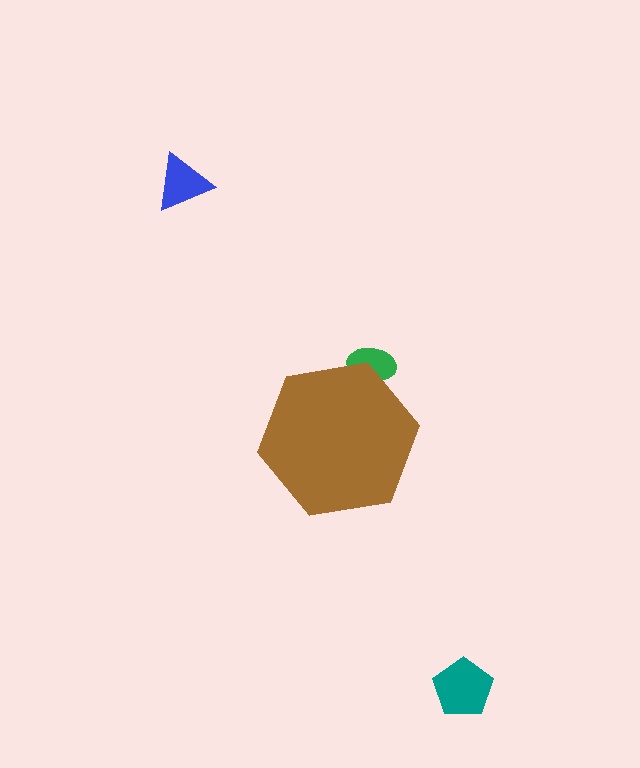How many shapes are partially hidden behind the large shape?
1 shape is partially hidden.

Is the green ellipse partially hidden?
Yes, the green ellipse is partially hidden behind the brown hexagon.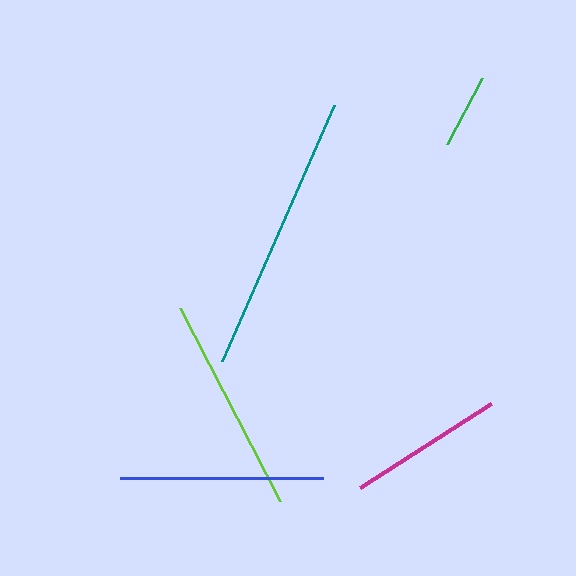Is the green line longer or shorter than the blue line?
The blue line is longer than the green line.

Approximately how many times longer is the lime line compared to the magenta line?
The lime line is approximately 1.4 times the length of the magenta line.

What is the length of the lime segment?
The lime segment is approximately 218 pixels long.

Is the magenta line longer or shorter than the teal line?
The teal line is longer than the magenta line.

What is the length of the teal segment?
The teal segment is approximately 279 pixels long.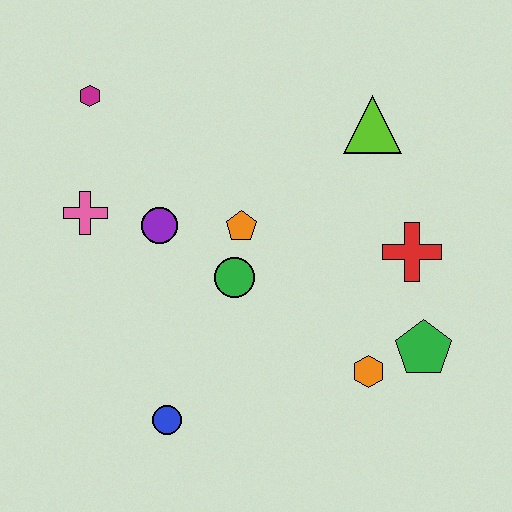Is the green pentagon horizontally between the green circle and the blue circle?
No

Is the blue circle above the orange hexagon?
No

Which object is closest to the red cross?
The green pentagon is closest to the red cross.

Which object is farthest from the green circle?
The magenta hexagon is farthest from the green circle.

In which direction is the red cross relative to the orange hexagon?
The red cross is above the orange hexagon.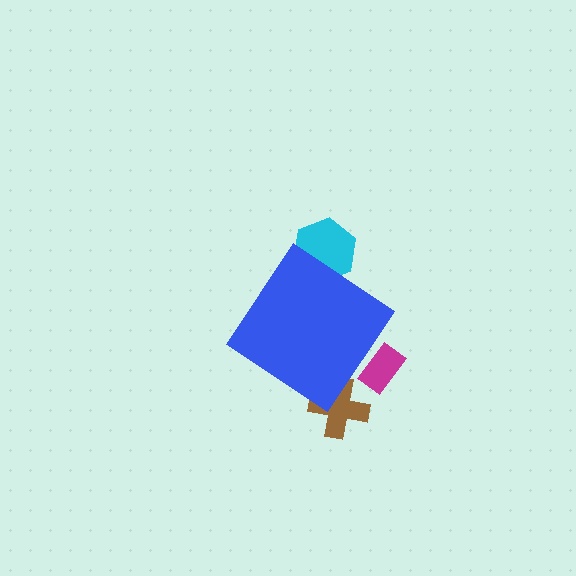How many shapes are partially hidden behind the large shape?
3 shapes are partially hidden.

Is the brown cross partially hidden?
Yes, the brown cross is partially hidden behind the blue diamond.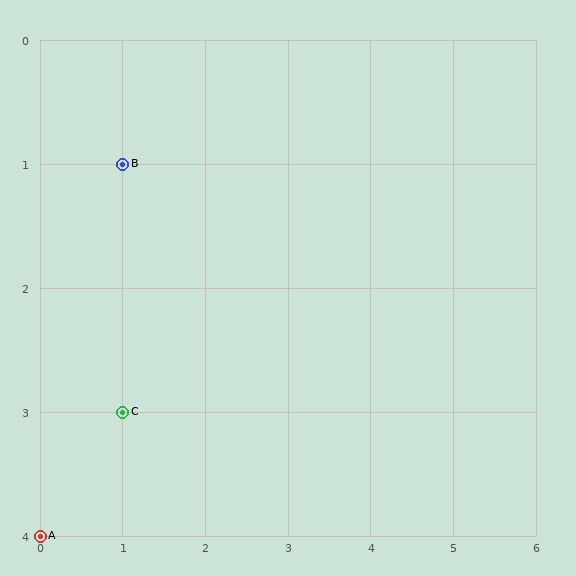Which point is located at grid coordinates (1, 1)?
Point B is at (1, 1).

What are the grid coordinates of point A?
Point A is at grid coordinates (0, 4).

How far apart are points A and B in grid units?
Points A and B are 1 column and 3 rows apart (about 3.2 grid units diagonally).